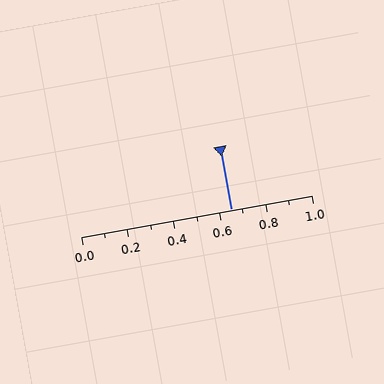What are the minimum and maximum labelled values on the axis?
The axis runs from 0.0 to 1.0.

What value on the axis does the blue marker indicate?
The marker indicates approximately 0.65.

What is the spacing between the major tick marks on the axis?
The major ticks are spaced 0.2 apart.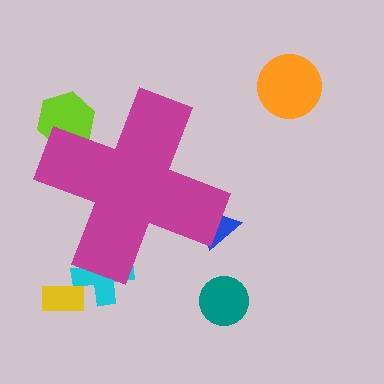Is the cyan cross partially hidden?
Yes, the cyan cross is partially hidden behind the magenta cross.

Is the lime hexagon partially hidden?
Yes, the lime hexagon is partially hidden behind the magenta cross.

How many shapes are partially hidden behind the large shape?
3 shapes are partially hidden.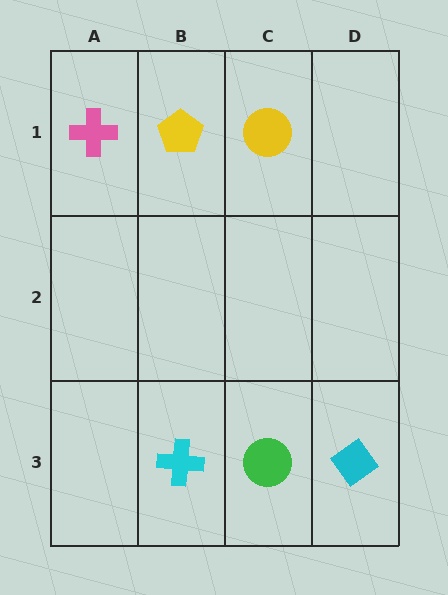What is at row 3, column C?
A green circle.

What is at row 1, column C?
A yellow circle.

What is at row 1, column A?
A pink cross.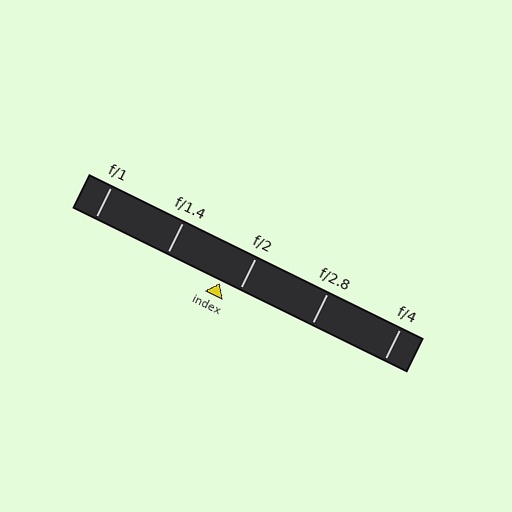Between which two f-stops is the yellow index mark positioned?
The index mark is between f/1.4 and f/2.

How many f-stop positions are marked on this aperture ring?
There are 5 f-stop positions marked.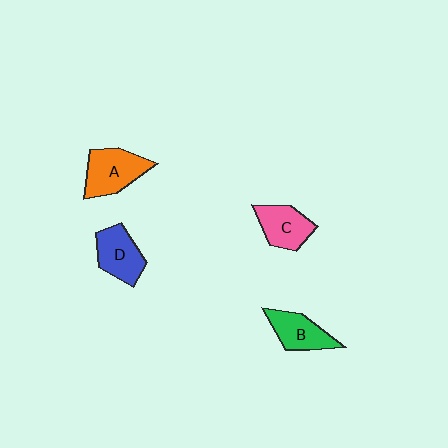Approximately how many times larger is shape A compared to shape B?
Approximately 1.2 times.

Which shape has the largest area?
Shape A (orange).